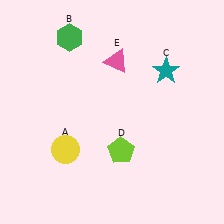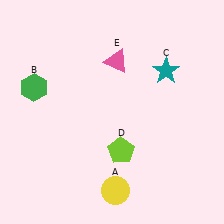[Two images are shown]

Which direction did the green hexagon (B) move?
The green hexagon (B) moved down.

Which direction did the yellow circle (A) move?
The yellow circle (A) moved right.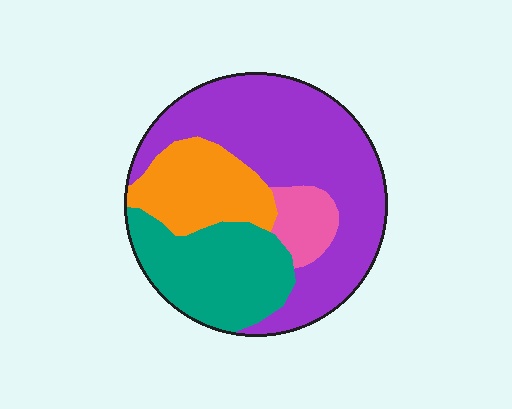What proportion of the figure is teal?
Teal covers about 25% of the figure.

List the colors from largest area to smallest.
From largest to smallest: purple, teal, orange, pink.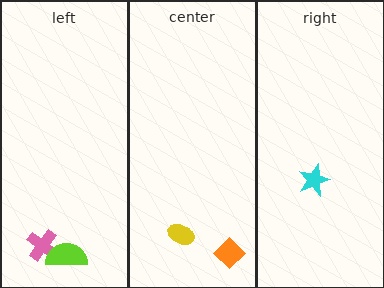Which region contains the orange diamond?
The center region.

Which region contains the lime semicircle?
The left region.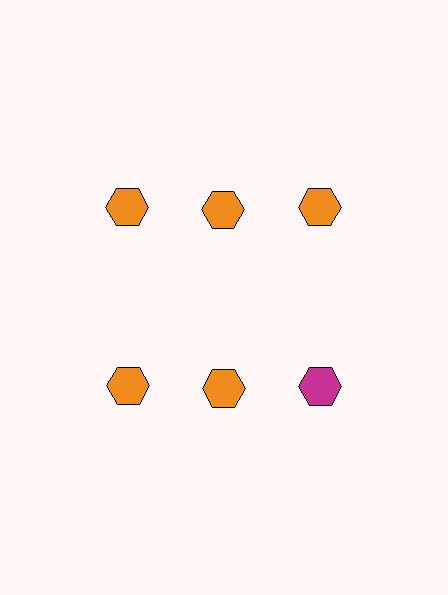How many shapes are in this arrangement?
There are 6 shapes arranged in a grid pattern.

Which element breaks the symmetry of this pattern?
The magenta hexagon in the second row, center column breaks the symmetry. All other shapes are orange hexagons.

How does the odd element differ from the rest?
It has a different color: magenta instead of orange.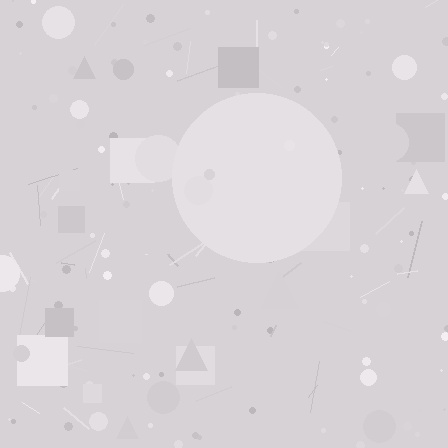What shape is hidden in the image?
A circle is hidden in the image.